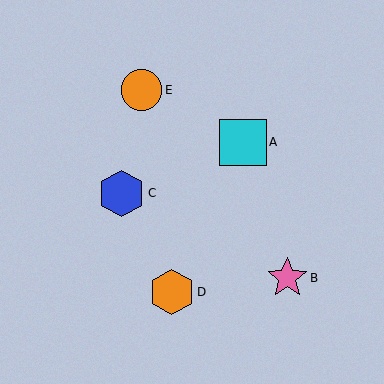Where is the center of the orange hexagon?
The center of the orange hexagon is at (172, 292).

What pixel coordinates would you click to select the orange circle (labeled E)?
Click at (142, 90) to select the orange circle E.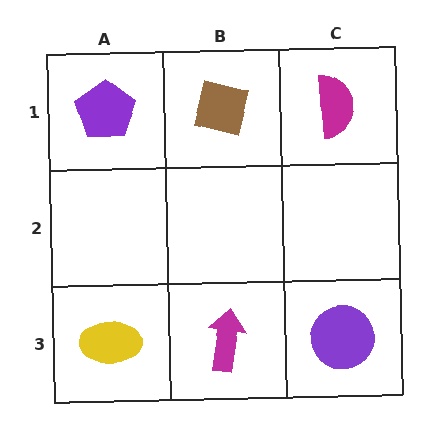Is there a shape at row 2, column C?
No, that cell is empty.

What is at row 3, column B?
A magenta arrow.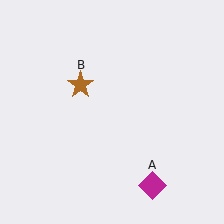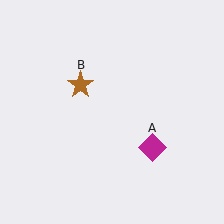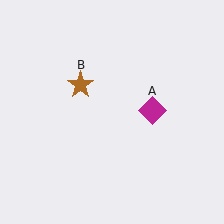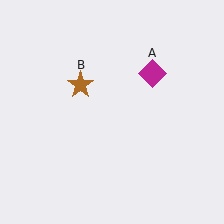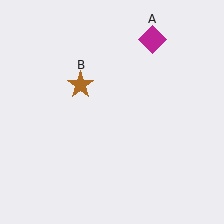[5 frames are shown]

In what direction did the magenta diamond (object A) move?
The magenta diamond (object A) moved up.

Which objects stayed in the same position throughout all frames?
Brown star (object B) remained stationary.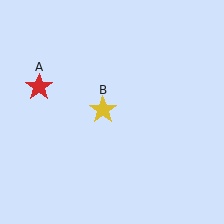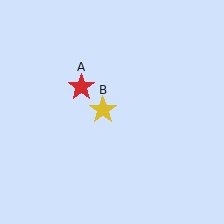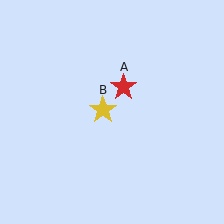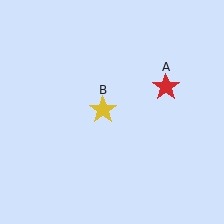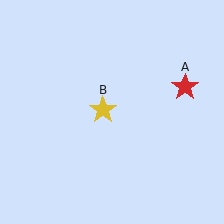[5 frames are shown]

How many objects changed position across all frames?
1 object changed position: red star (object A).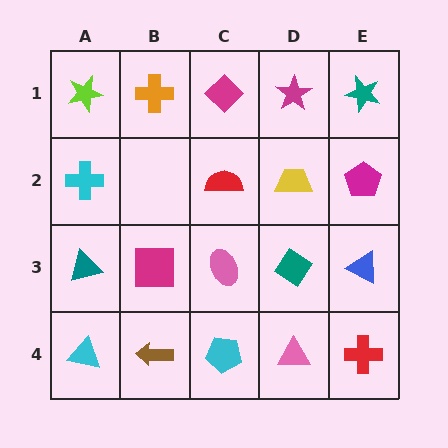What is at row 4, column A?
A cyan triangle.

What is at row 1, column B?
An orange cross.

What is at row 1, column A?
A lime star.